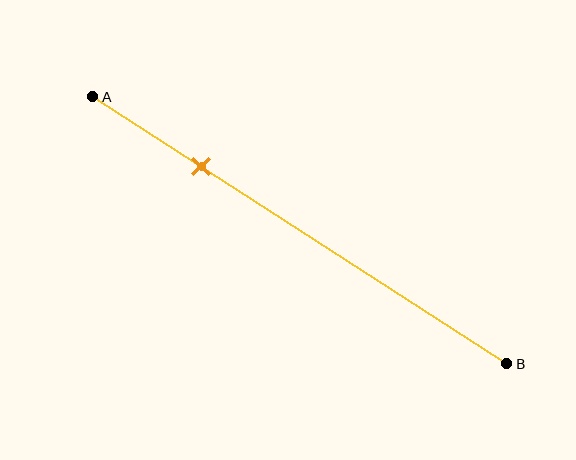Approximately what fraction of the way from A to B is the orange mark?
The orange mark is approximately 25% of the way from A to B.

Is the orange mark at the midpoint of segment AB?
No, the mark is at about 25% from A, not at the 50% midpoint.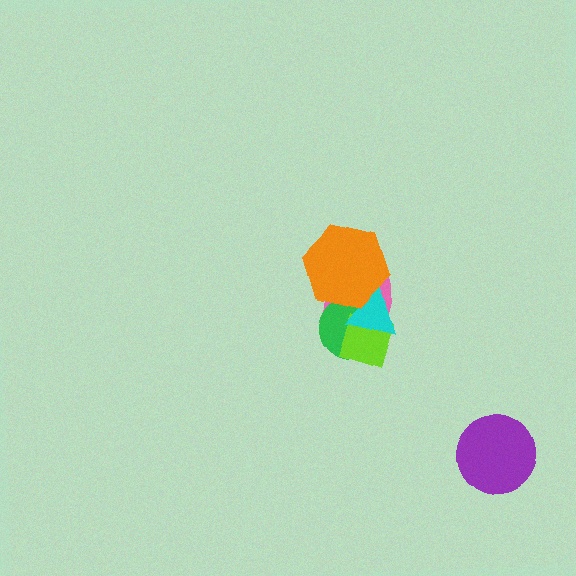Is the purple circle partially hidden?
No, no other shape covers it.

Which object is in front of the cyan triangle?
The orange hexagon is in front of the cyan triangle.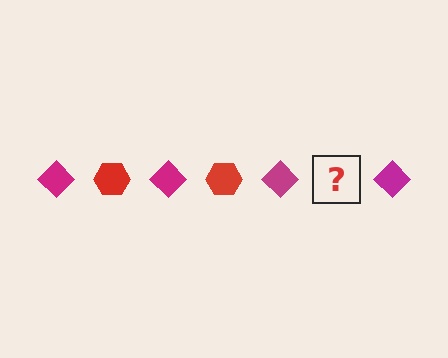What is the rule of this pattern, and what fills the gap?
The rule is that the pattern alternates between magenta diamond and red hexagon. The gap should be filled with a red hexagon.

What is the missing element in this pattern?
The missing element is a red hexagon.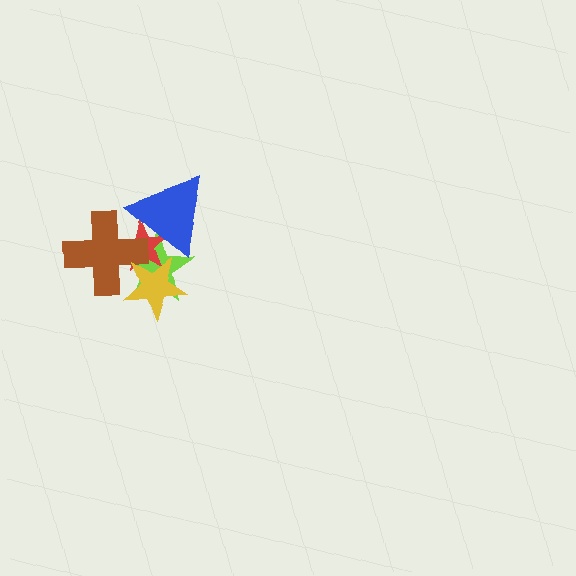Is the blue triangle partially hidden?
No, no other shape covers it.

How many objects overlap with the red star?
4 objects overlap with the red star.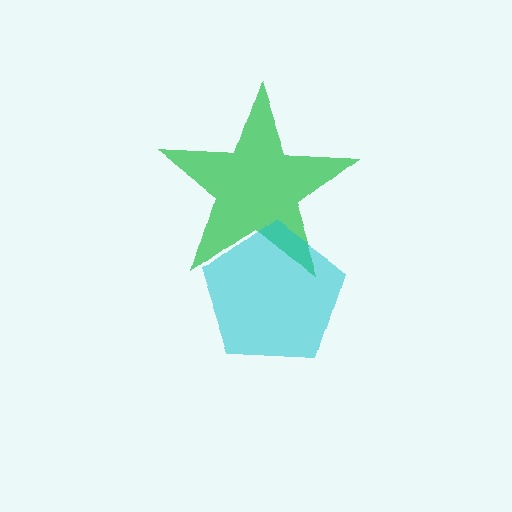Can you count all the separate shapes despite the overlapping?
Yes, there are 2 separate shapes.